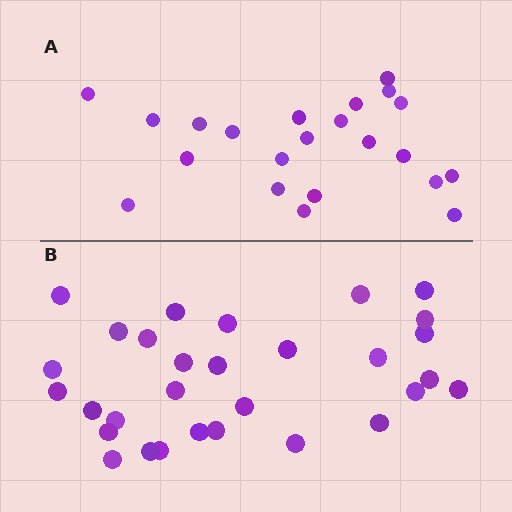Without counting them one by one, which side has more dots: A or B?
Region B (the bottom region) has more dots.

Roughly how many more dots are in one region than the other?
Region B has roughly 8 or so more dots than region A.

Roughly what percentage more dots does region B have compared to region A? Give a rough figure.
About 35% more.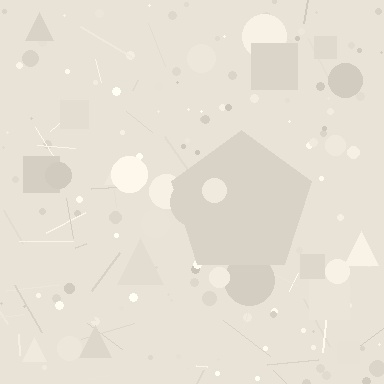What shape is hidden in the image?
A pentagon is hidden in the image.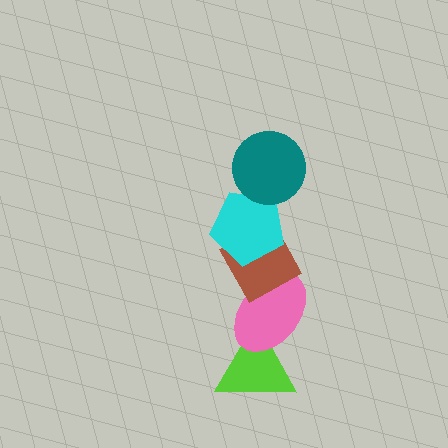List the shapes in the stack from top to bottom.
From top to bottom: the teal circle, the cyan pentagon, the brown diamond, the pink ellipse, the lime triangle.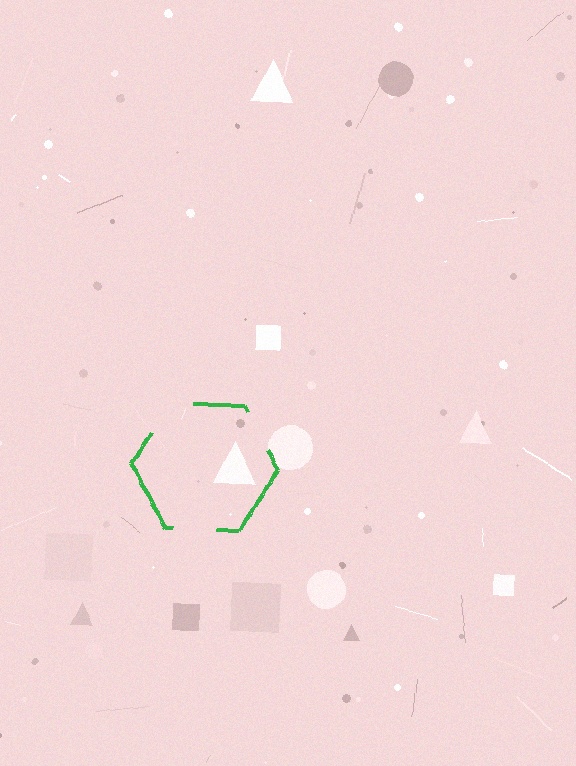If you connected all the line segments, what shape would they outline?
They would outline a hexagon.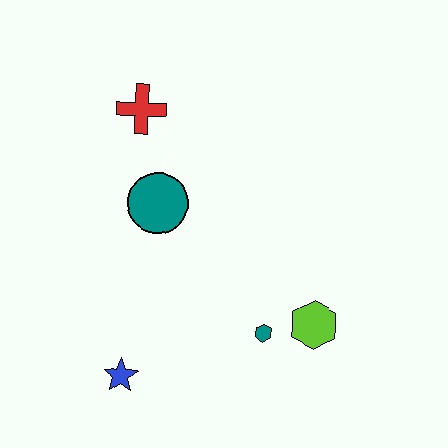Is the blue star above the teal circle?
No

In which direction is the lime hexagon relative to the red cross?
The lime hexagon is below the red cross.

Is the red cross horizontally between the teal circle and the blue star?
Yes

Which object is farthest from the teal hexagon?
The red cross is farthest from the teal hexagon.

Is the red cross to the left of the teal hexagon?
Yes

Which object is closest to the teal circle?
The red cross is closest to the teal circle.